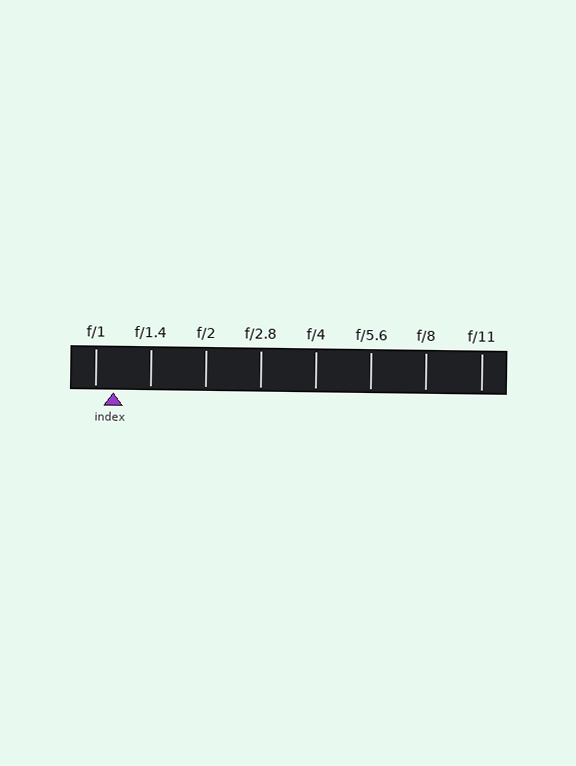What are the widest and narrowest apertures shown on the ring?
The widest aperture shown is f/1 and the narrowest is f/11.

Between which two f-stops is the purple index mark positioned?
The index mark is between f/1 and f/1.4.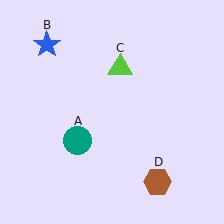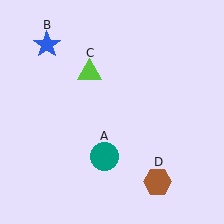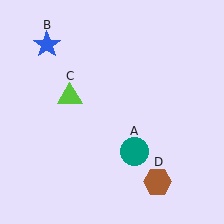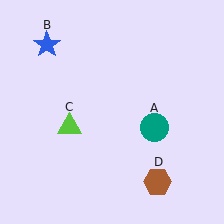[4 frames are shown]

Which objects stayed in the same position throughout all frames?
Blue star (object B) and brown hexagon (object D) remained stationary.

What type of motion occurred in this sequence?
The teal circle (object A), lime triangle (object C) rotated counterclockwise around the center of the scene.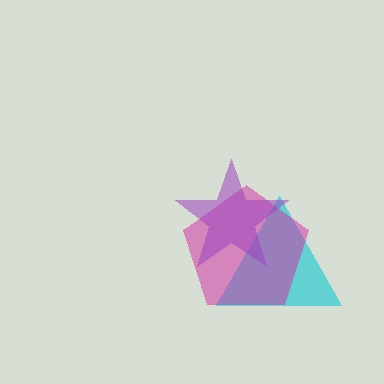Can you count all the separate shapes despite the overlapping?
Yes, there are 3 separate shapes.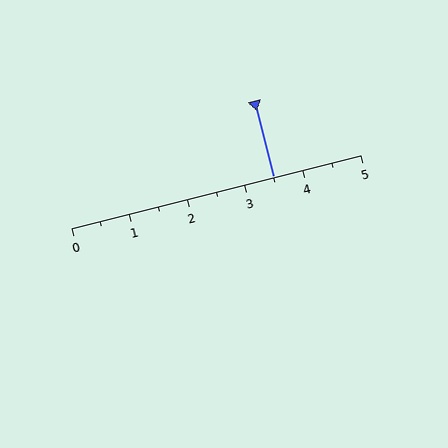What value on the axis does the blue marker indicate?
The marker indicates approximately 3.5.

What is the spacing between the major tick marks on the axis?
The major ticks are spaced 1 apart.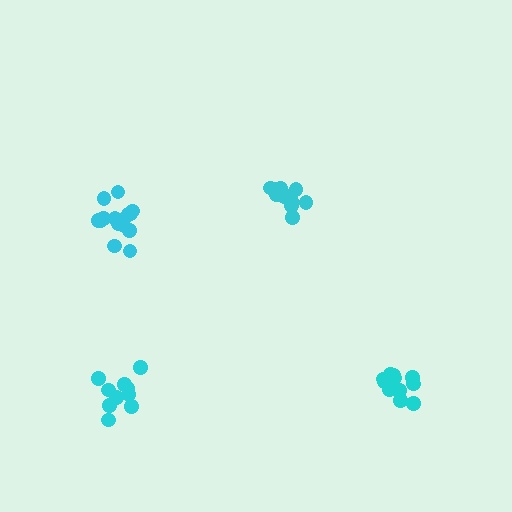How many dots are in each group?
Group 1: 13 dots, Group 2: 14 dots, Group 3: 10 dots, Group 4: 15 dots (52 total).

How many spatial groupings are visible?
There are 4 spatial groupings.